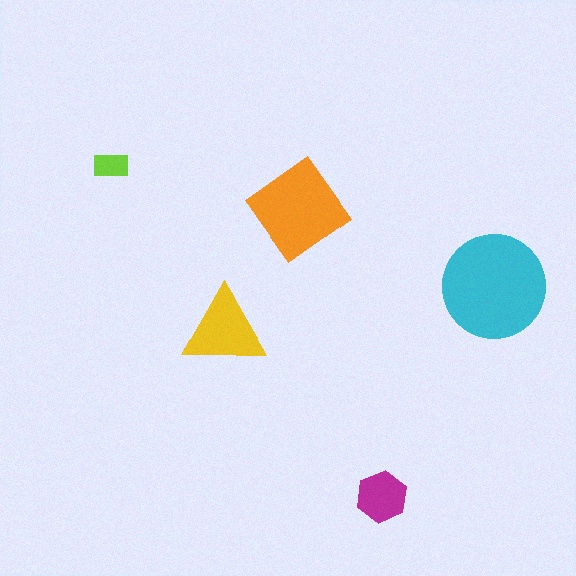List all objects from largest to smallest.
The cyan circle, the orange diamond, the yellow triangle, the magenta hexagon, the lime rectangle.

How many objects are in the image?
There are 5 objects in the image.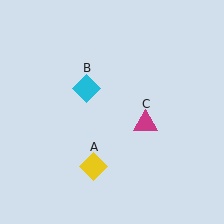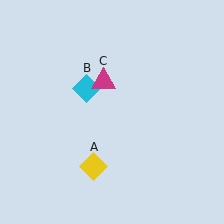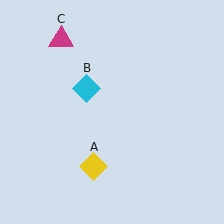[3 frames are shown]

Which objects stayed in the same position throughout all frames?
Yellow diamond (object A) and cyan diamond (object B) remained stationary.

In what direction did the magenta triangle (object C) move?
The magenta triangle (object C) moved up and to the left.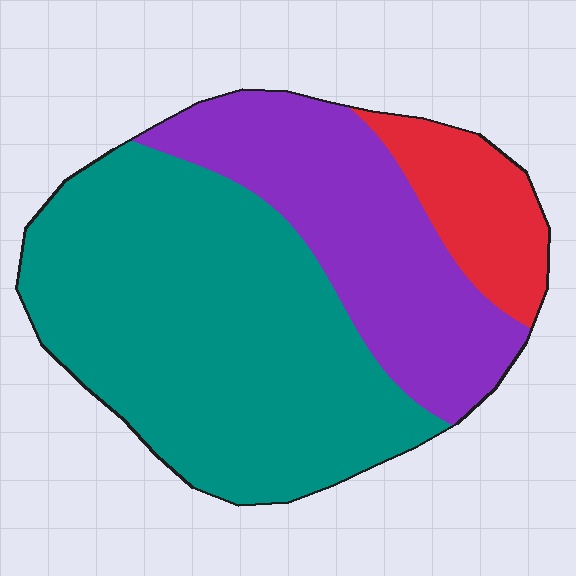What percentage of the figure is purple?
Purple covers about 30% of the figure.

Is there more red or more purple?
Purple.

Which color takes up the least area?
Red, at roughly 10%.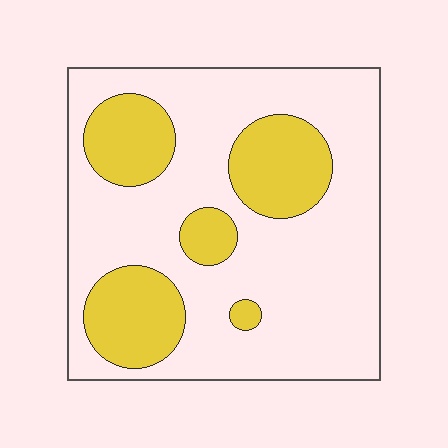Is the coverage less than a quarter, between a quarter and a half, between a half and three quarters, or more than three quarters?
Between a quarter and a half.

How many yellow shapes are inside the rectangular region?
5.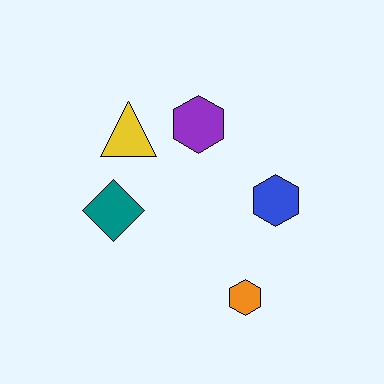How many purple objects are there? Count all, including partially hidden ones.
There is 1 purple object.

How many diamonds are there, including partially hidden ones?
There is 1 diamond.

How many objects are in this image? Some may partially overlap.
There are 5 objects.